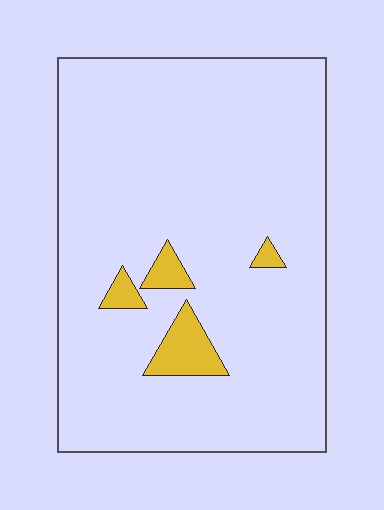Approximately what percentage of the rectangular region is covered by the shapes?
Approximately 5%.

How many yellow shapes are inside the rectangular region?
4.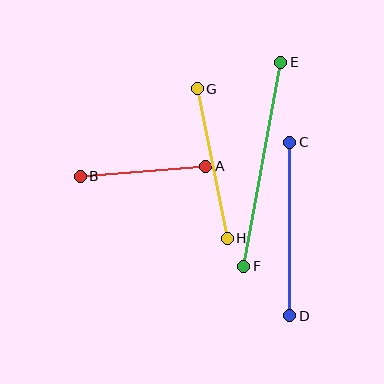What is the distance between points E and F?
The distance is approximately 208 pixels.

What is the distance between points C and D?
The distance is approximately 174 pixels.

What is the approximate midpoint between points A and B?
The midpoint is at approximately (143, 171) pixels.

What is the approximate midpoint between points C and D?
The midpoint is at approximately (290, 229) pixels.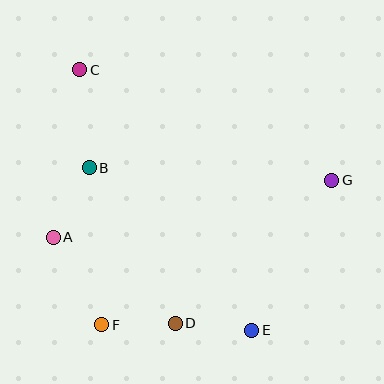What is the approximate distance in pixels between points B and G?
The distance between B and G is approximately 243 pixels.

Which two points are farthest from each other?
Points C and E are farthest from each other.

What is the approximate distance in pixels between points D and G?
The distance between D and G is approximately 212 pixels.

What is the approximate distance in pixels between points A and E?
The distance between A and E is approximately 220 pixels.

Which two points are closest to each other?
Points D and F are closest to each other.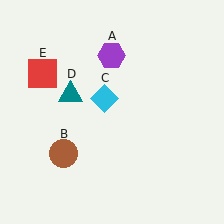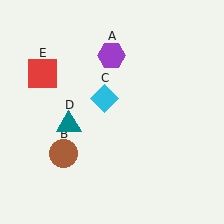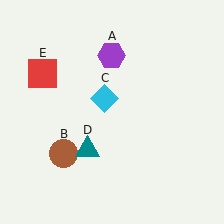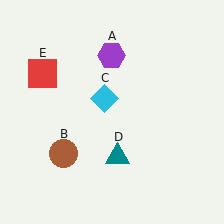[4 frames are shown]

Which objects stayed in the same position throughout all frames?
Purple hexagon (object A) and brown circle (object B) and cyan diamond (object C) and red square (object E) remained stationary.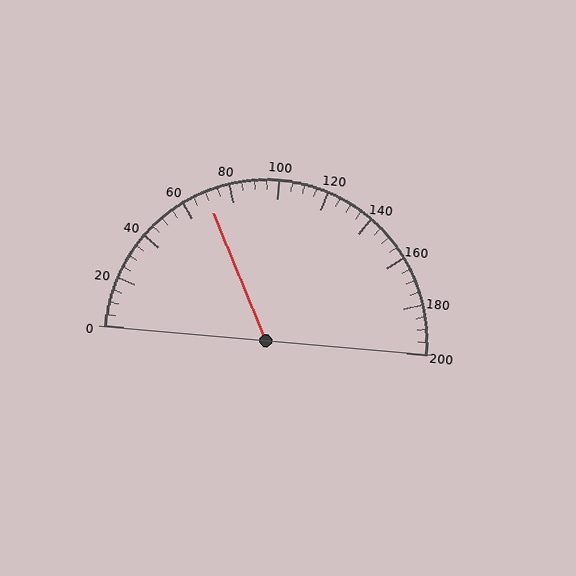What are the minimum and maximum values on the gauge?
The gauge ranges from 0 to 200.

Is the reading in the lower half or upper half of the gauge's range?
The reading is in the lower half of the range (0 to 200).